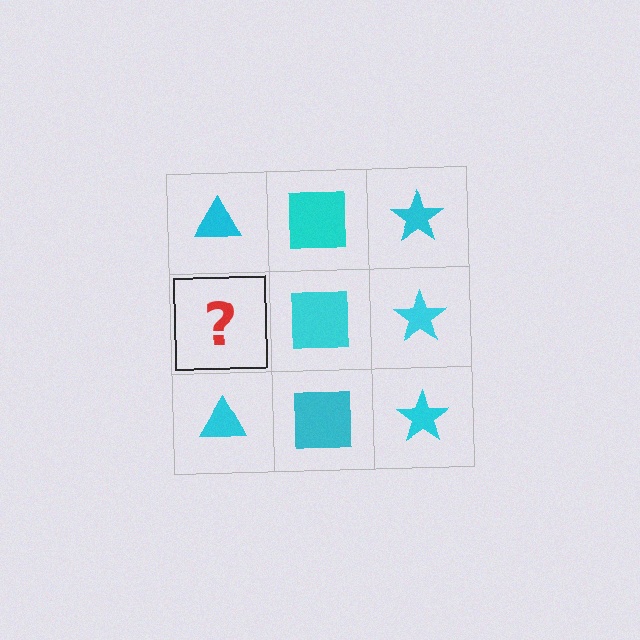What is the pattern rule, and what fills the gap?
The rule is that each column has a consistent shape. The gap should be filled with a cyan triangle.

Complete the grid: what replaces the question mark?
The question mark should be replaced with a cyan triangle.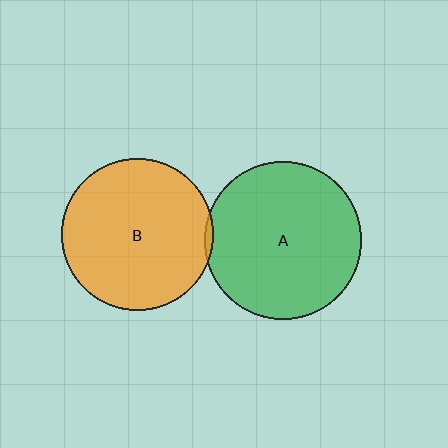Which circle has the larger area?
Circle A (green).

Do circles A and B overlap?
Yes.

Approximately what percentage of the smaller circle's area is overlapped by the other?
Approximately 5%.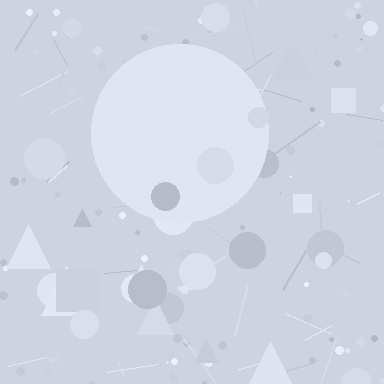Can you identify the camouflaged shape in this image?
The camouflaged shape is a circle.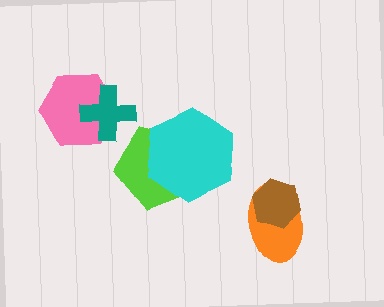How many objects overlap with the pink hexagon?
1 object overlaps with the pink hexagon.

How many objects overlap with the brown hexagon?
1 object overlaps with the brown hexagon.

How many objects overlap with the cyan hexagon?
1 object overlaps with the cyan hexagon.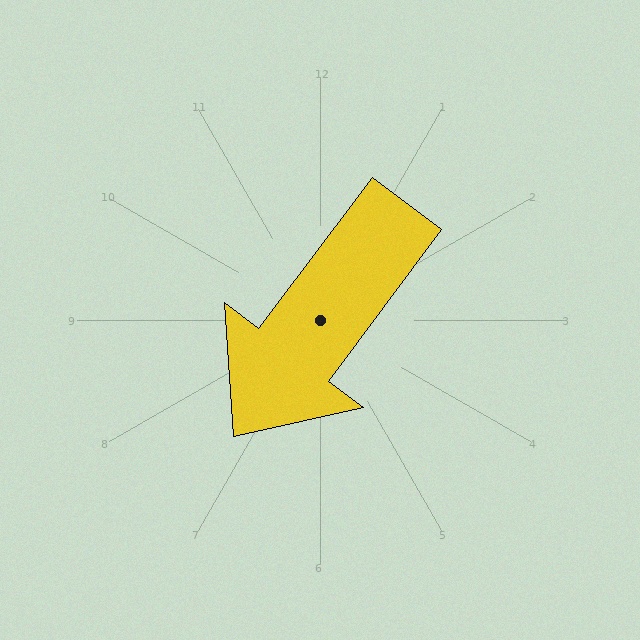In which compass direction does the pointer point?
Southwest.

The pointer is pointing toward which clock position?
Roughly 7 o'clock.